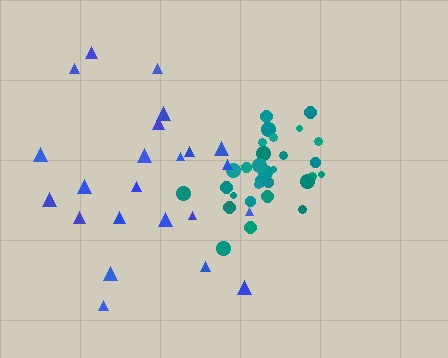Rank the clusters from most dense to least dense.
teal, blue.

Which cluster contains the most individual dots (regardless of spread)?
Teal (30).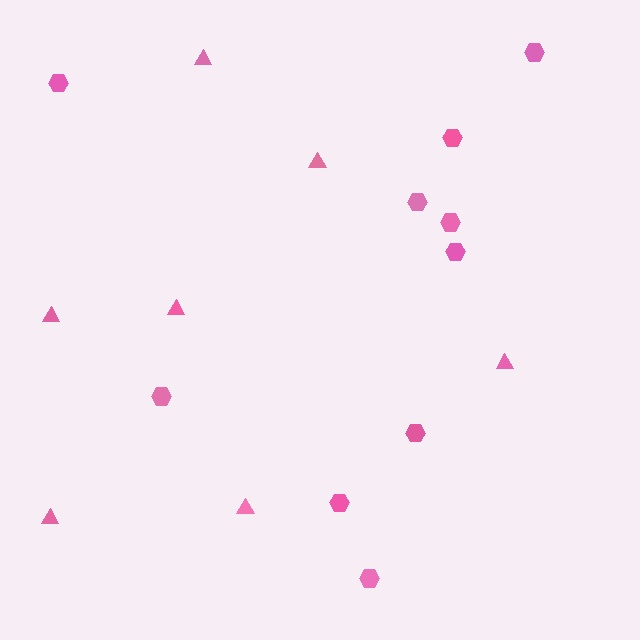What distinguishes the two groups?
There are 2 groups: one group of hexagons (10) and one group of triangles (7).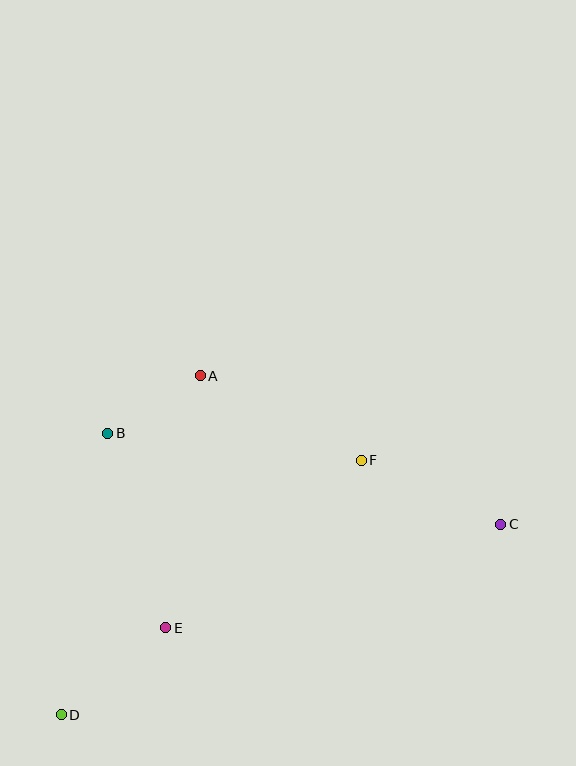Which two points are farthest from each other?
Points C and D are farthest from each other.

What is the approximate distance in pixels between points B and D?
The distance between B and D is approximately 286 pixels.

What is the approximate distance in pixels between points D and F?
The distance between D and F is approximately 394 pixels.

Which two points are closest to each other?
Points A and B are closest to each other.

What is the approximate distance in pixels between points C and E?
The distance between C and E is approximately 351 pixels.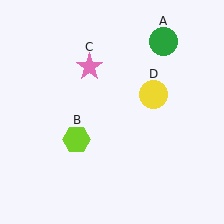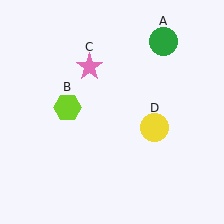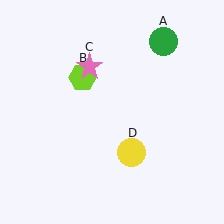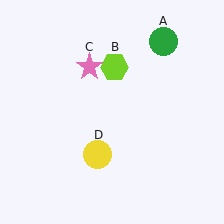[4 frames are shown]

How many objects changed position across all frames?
2 objects changed position: lime hexagon (object B), yellow circle (object D).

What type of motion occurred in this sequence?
The lime hexagon (object B), yellow circle (object D) rotated clockwise around the center of the scene.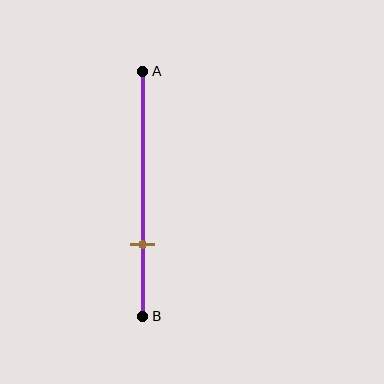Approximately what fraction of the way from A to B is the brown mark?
The brown mark is approximately 70% of the way from A to B.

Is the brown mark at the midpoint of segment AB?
No, the mark is at about 70% from A, not at the 50% midpoint.